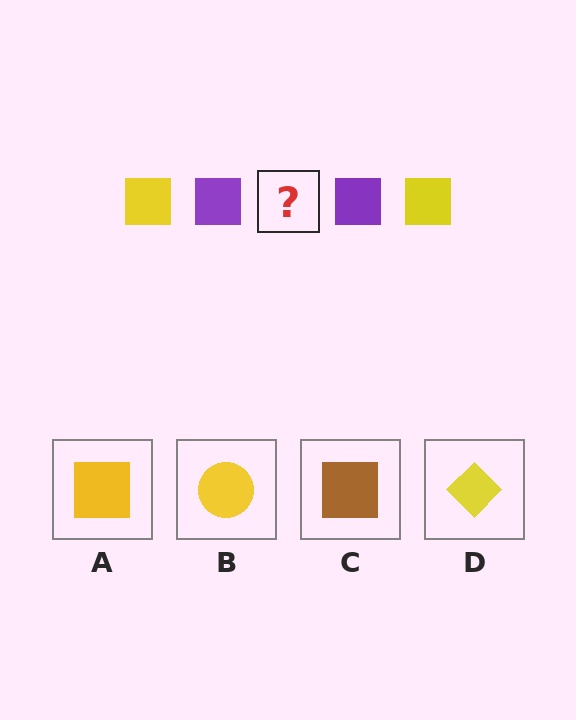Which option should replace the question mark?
Option A.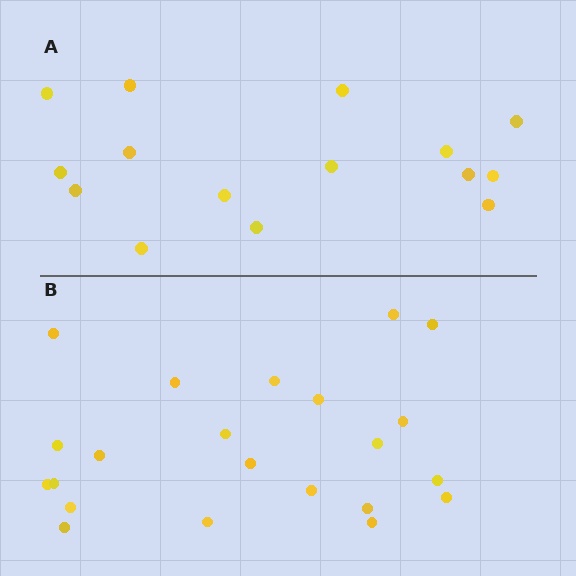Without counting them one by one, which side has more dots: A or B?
Region B (the bottom region) has more dots.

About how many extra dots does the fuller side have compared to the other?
Region B has roughly 8 or so more dots than region A.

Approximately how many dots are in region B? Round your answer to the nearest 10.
About 20 dots. (The exact count is 22, which rounds to 20.)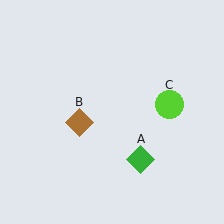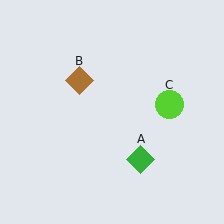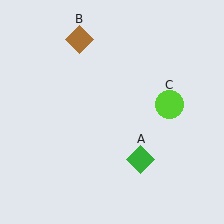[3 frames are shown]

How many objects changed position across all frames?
1 object changed position: brown diamond (object B).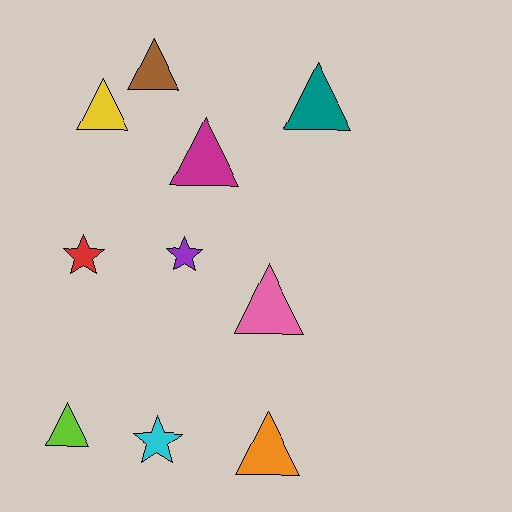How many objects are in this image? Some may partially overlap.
There are 10 objects.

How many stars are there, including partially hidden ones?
There are 3 stars.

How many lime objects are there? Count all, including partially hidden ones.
There is 1 lime object.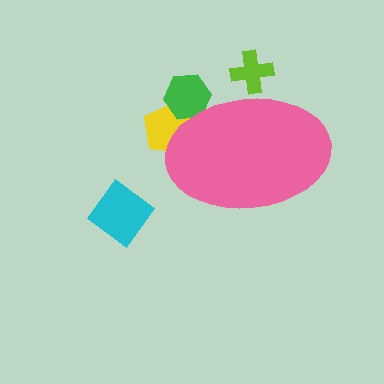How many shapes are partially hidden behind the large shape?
3 shapes are partially hidden.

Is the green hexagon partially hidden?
Yes, the green hexagon is partially hidden behind the pink ellipse.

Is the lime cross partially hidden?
Yes, the lime cross is partially hidden behind the pink ellipse.